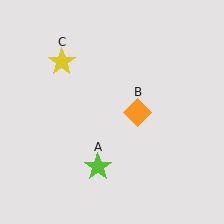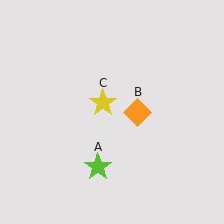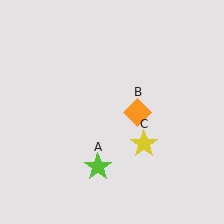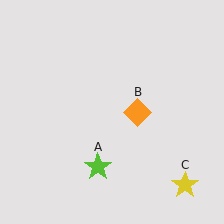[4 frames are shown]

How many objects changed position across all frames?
1 object changed position: yellow star (object C).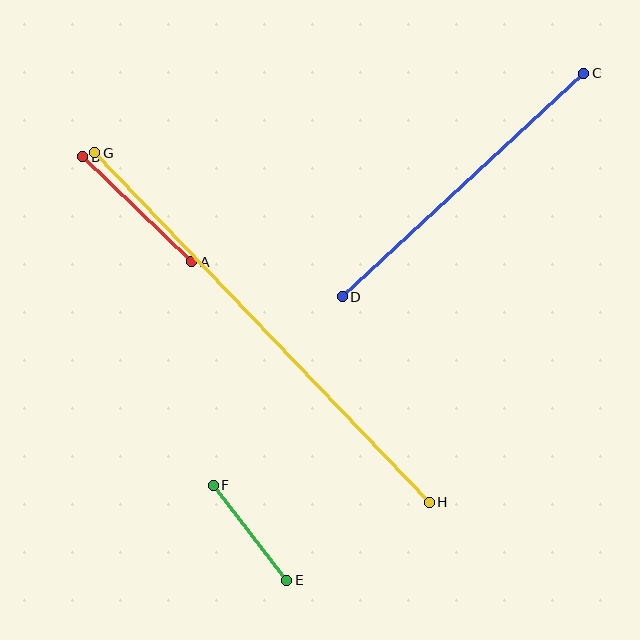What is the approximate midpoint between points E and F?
The midpoint is at approximately (250, 533) pixels.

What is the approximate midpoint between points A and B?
The midpoint is at approximately (137, 209) pixels.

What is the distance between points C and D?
The distance is approximately 329 pixels.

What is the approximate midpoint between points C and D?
The midpoint is at approximately (463, 185) pixels.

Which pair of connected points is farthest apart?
Points G and H are farthest apart.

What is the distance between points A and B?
The distance is approximately 151 pixels.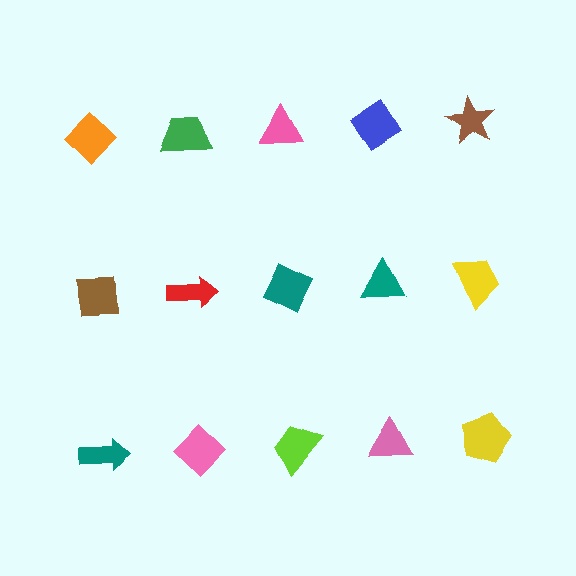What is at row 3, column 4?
A pink triangle.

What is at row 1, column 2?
A green trapezoid.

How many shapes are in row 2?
5 shapes.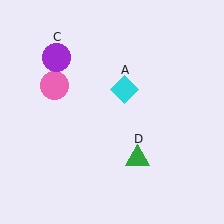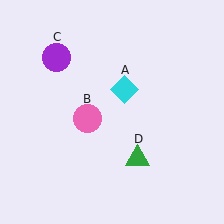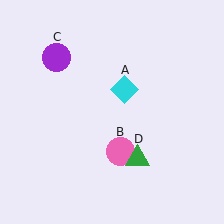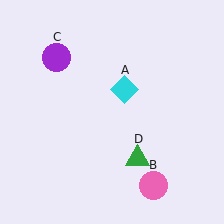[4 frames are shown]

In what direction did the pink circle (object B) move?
The pink circle (object B) moved down and to the right.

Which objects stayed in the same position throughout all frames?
Cyan diamond (object A) and purple circle (object C) and green triangle (object D) remained stationary.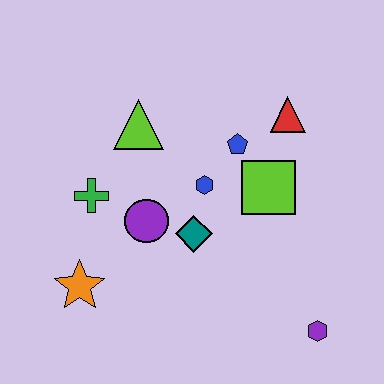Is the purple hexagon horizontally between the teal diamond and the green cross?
No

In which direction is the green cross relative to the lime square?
The green cross is to the left of the lime square.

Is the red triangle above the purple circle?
Yes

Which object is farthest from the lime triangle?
The purple hexagon is farthest from the lime triangle.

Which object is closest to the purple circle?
The teal diamond is closest to the purple circle.